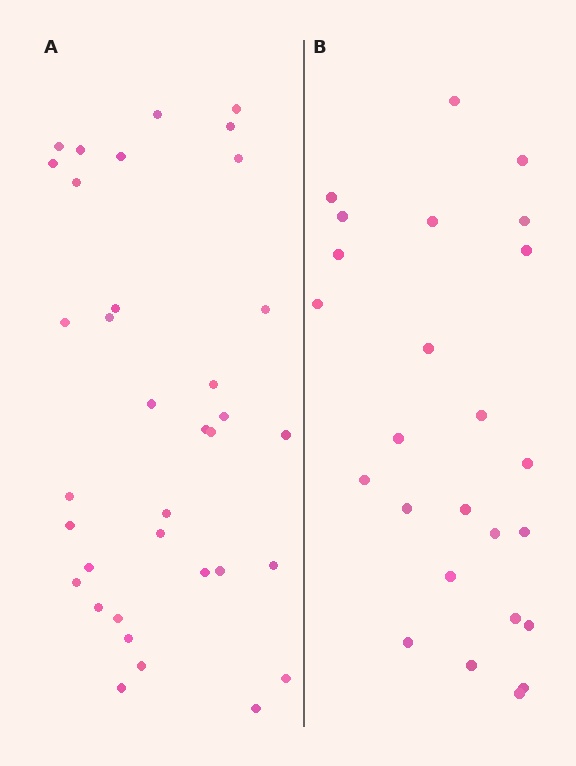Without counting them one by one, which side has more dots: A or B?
Region A (the left region) has more dots.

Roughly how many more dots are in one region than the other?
Region A has roughly 10 or so more dots than region B.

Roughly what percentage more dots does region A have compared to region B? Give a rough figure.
About 40% more.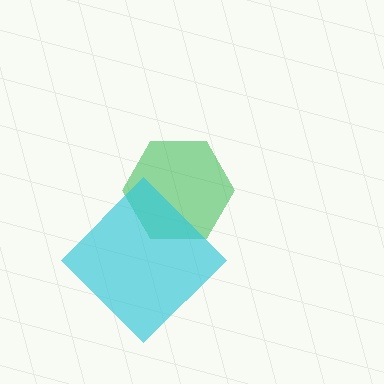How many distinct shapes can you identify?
There are 2 distinct shapes: a green hexagon, a cyan diamond.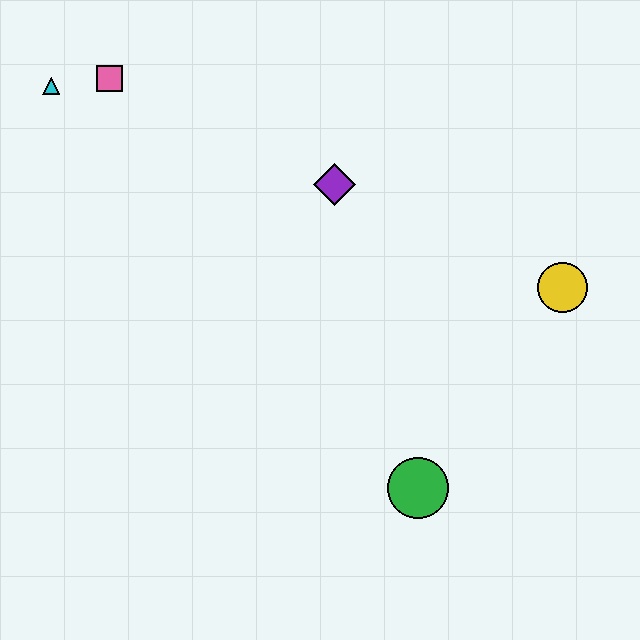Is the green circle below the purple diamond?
Yes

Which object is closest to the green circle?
The yellow circle is closest to the green circle.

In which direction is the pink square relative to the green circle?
The pink square is above the green circle.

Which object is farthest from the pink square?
The green circle is farthest from the pink square.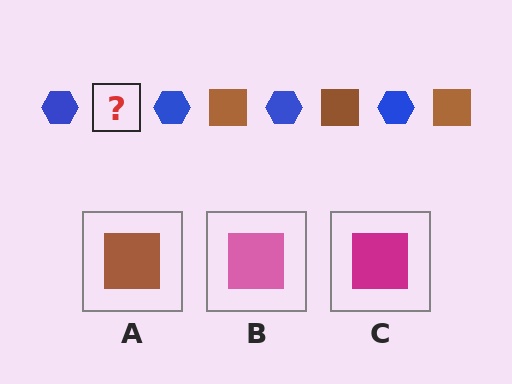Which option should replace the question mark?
Option A.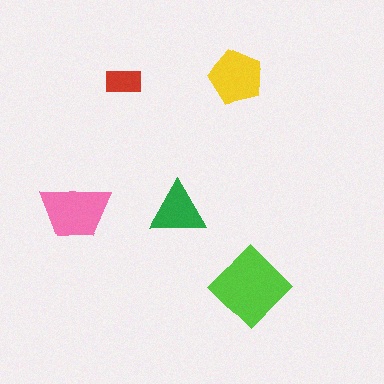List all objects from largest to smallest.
The lime diamond, the pink trapezoid, the yellow pentagon, the green triangle, the red rectangle.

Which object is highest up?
The yellow pentagon is topmost.